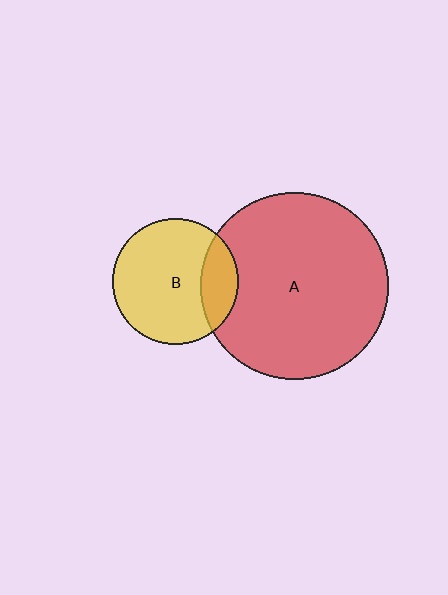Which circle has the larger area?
Circle A (red).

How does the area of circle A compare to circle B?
Approximately 2.2 times.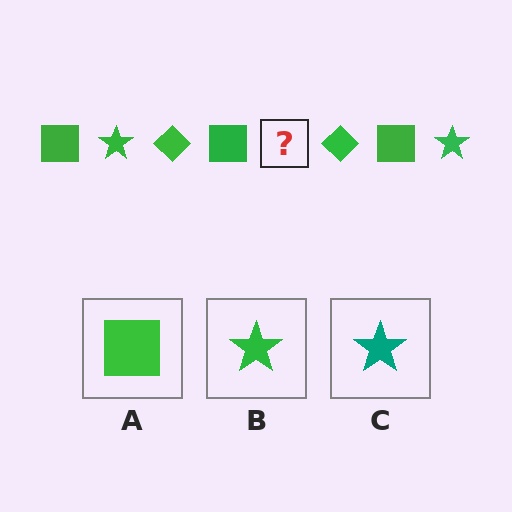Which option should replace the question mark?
Option B.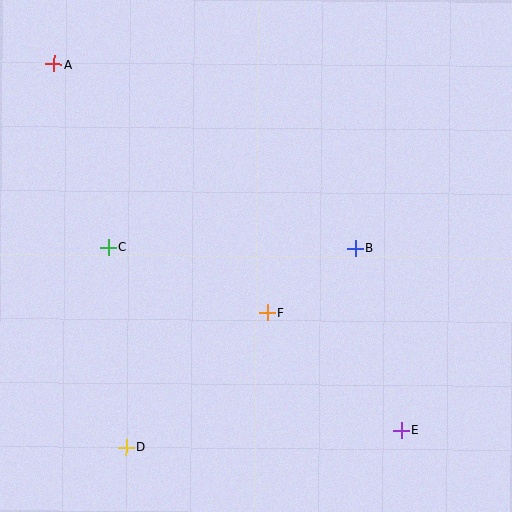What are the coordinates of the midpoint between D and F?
The midpoint between D and F is at (196, 380).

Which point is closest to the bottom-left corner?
Point D is closest to the bottom-left corner.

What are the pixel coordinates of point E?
Point E is at (401, 431).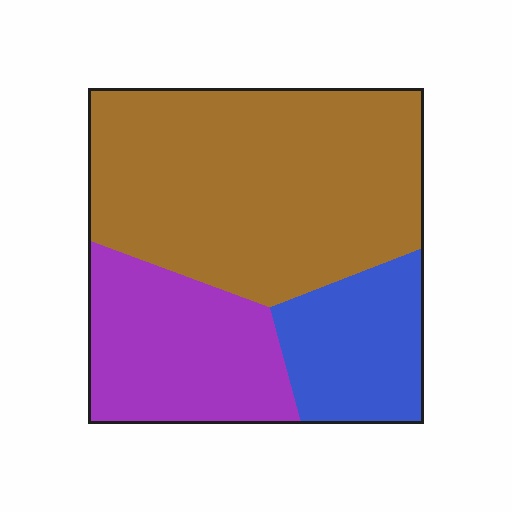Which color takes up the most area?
Brown, at roughly 55%.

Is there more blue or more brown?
Brown.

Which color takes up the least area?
Blue, at roughly 20%.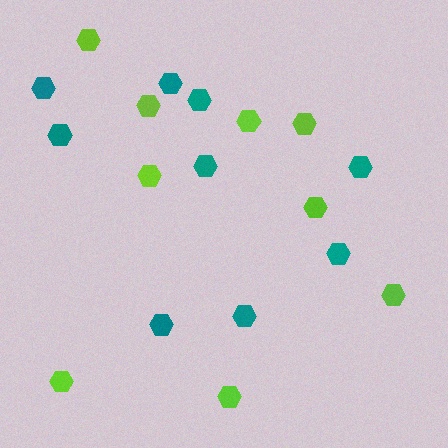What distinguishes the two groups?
There are 2 groups: one group of teal hexagons (9) and one group of lime hexagons (9).